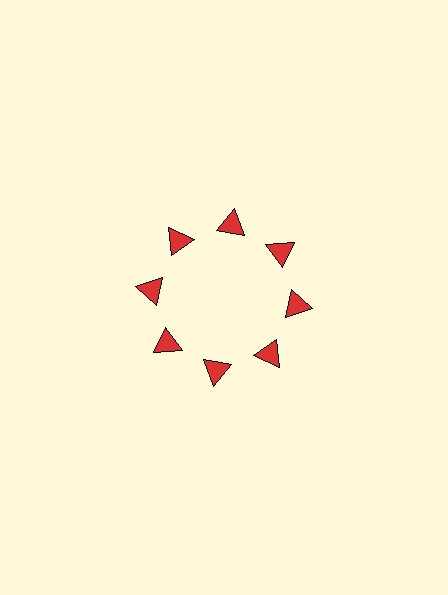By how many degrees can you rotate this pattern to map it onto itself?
The pattern maps onto itself every 45 degrees of rotation.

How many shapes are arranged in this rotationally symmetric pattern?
There are 8 shapes, arranged in 8 groups of 1.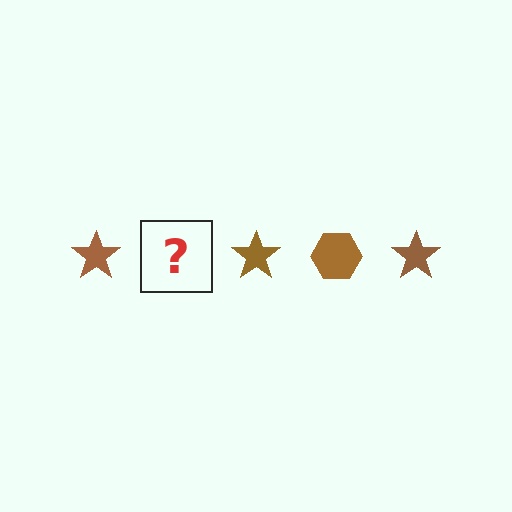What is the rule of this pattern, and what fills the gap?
The rule is that the pattern cycles through star, hexagon shapes in brown. The gap should be filled with a brown hexagon.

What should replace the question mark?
The question mark should be replaced with a brown hexagon.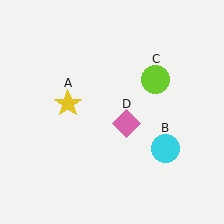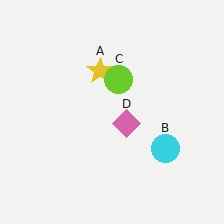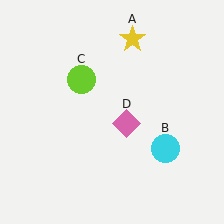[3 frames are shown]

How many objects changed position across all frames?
2 objects changed position: yellow star (object A), lime circle (object C).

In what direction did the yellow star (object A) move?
The yellow star (object A) moved up and to the right.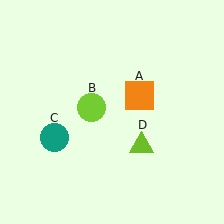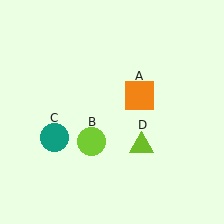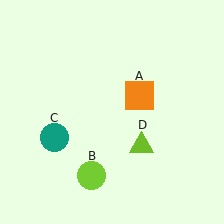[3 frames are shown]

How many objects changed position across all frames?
1 object changed position: lime circle (object B).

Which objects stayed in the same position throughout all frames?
Orange square (object A) and teal circle (object C) and lime triangle (object D) remained stationary.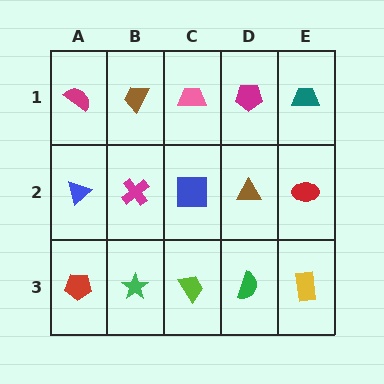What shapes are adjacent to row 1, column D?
A brown triangle (row 2, column D), a pink trapezoid (row 1, column C), a teal trapezoid (row 1, column E).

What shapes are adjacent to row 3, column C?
A blue square (row 2, column C), a green star (row 3, column B), a green semicircle (row 3, column D).